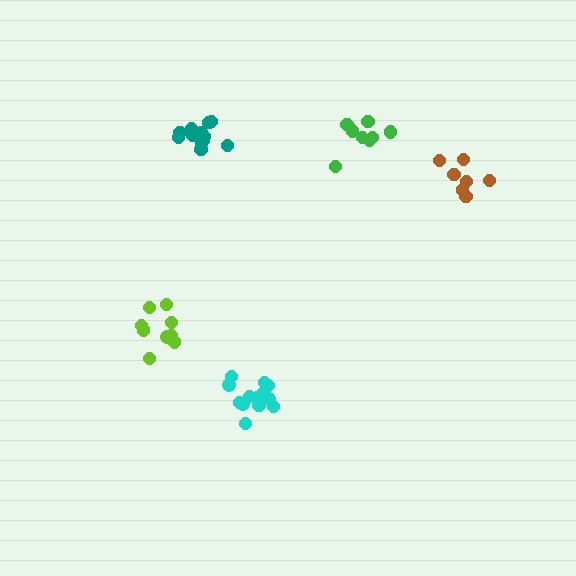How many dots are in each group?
Group 1: 8 dots, Group 2: 9 dots, Group 3: 14 dots, Group 4: 14 dots, Group 5: 8 dots (53 total).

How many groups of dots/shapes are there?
There are 5 groups.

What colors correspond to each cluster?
The clusters are colored: brown, lime, cyan, teal, green.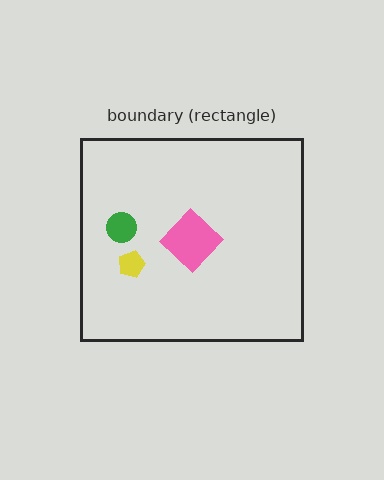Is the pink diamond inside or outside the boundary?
Inside.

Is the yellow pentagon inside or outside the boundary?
Inside.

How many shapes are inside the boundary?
3 inside, 0 outside.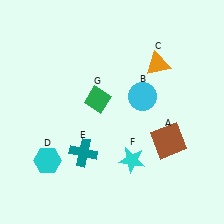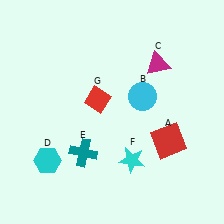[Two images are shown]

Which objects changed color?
A changed from brown to red. C changed from orange to magenta. G changed from green to red.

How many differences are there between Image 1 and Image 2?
There are 3 differences between the two images.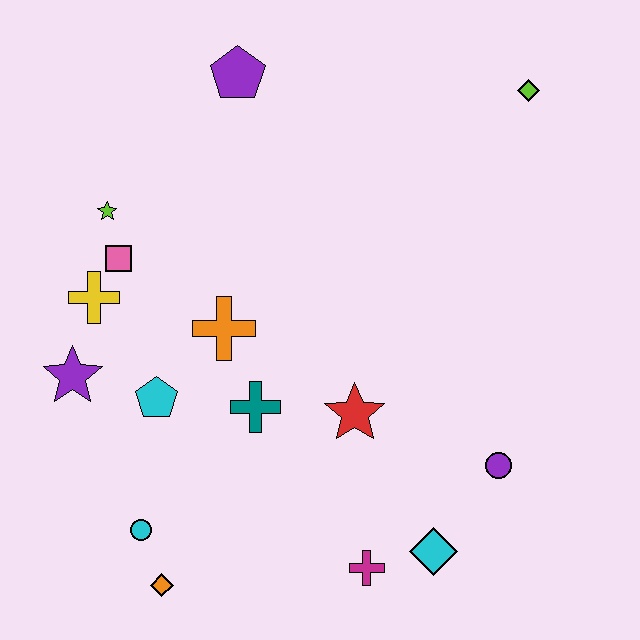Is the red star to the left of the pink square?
No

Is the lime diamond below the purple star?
No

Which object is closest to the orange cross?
The teal cross is closest to the orange cross.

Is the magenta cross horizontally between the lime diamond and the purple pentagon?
Yes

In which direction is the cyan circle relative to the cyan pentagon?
The cyan circle is below the cyan pentagon.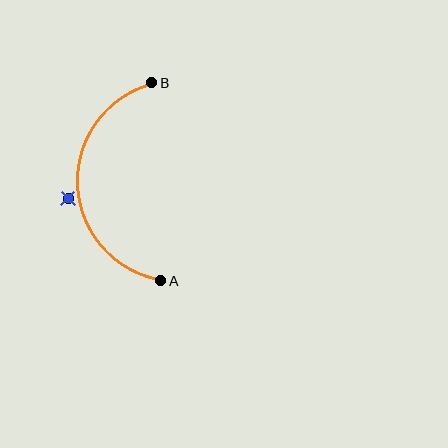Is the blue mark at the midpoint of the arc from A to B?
No — the blue mark does not lie on the arc at all. It sits slightly outside the curve.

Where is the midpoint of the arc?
The arc midpoint is the point on the curve farthest from the straight line joining A and B. It sits to the left of that line.